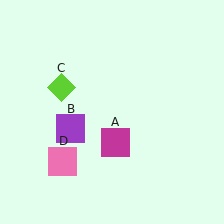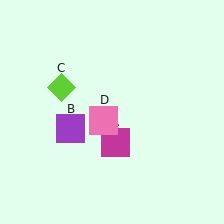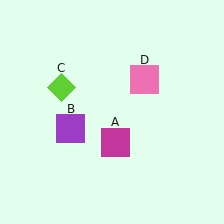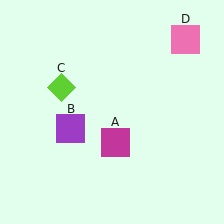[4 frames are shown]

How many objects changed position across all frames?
1 object changed position: pink square (object D).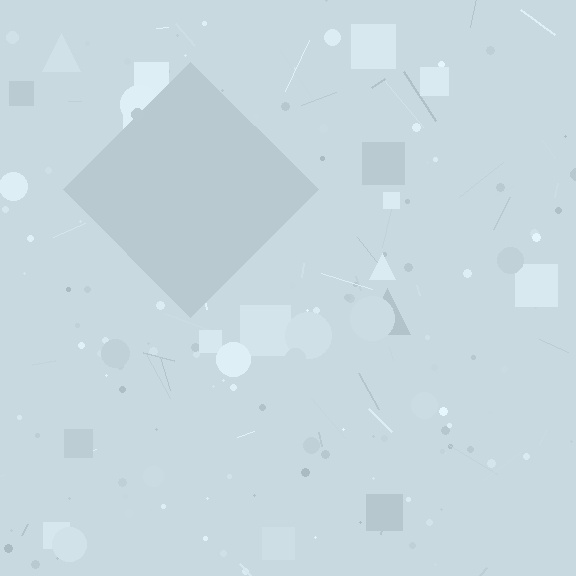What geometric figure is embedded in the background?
A diamond is embedded in the background.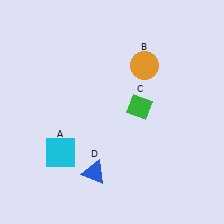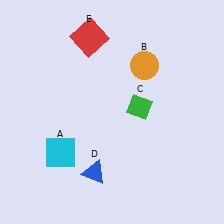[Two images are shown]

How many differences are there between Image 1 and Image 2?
There is 1 difference between the two images.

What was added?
A red square (E) was added in Image 2.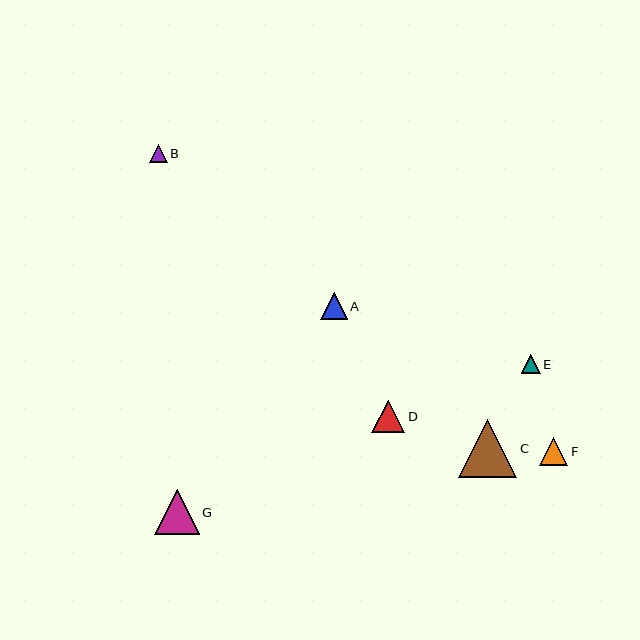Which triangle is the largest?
Triangle C is the largest with a size of approximately 58 pixels.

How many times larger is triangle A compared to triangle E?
Triangle A is approximately 1.4 times the size of triangle E.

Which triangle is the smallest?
Triangle B is the smallest with a size of approximately 18 pixels.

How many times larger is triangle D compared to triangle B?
Triangle D is approximately 1.8 times the size of triangle B.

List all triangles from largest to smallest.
From largest to smallest: C, G, D, F, A, E, B.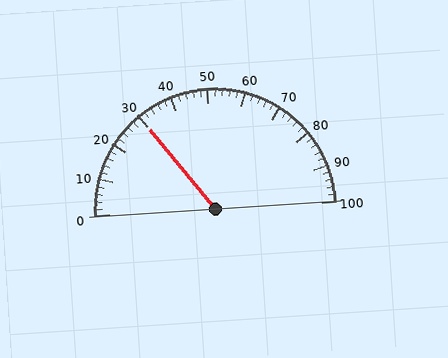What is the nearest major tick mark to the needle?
The nearest major tick mark is 30.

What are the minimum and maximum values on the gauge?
The gauge ranges from 0 to 100.